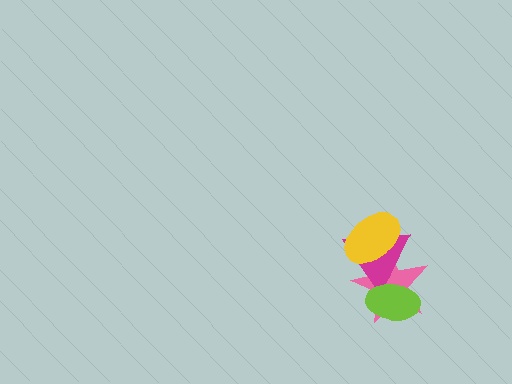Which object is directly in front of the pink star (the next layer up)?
The magenta triangle is directly in front of the pink star.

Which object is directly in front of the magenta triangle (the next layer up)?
The yellow ellipse is directly in front of the magenta triangle.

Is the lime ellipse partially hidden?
No, no other shape covers it.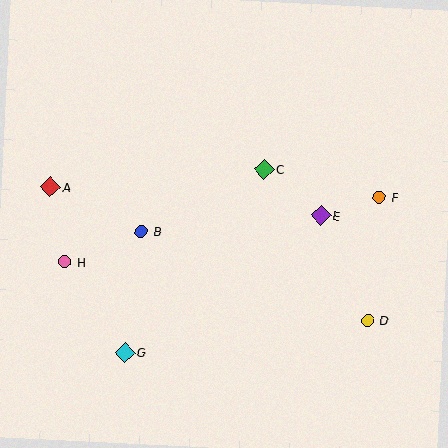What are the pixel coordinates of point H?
Point H is at (65, 262).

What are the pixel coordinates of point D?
Point D is at (368, 321).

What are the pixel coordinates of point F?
Point F is at (379, 197).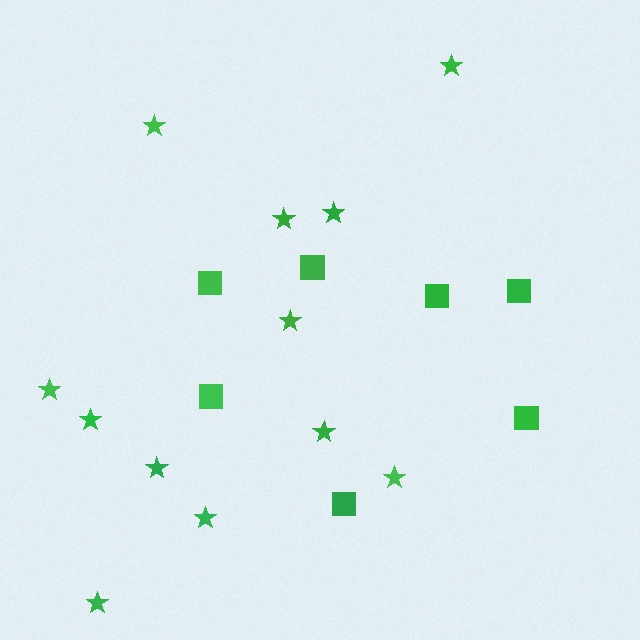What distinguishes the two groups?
There are 2 groups: one group of squares (7) and one group of stars (12).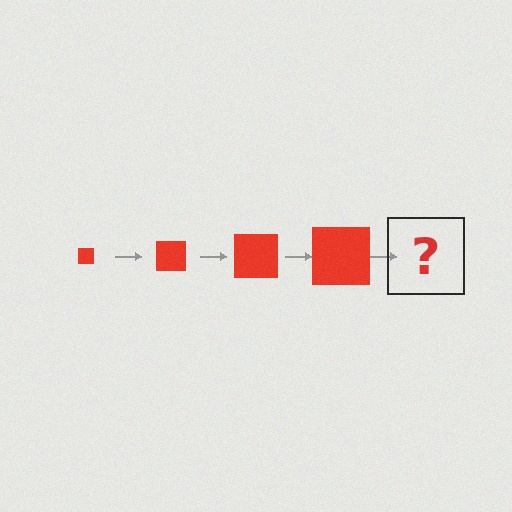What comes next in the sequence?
The next element should be a red square, larger than the previous one.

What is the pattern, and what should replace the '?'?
The pattern is that the square gets progressively larger each step. The '?' should be a red square, larger than the previous one.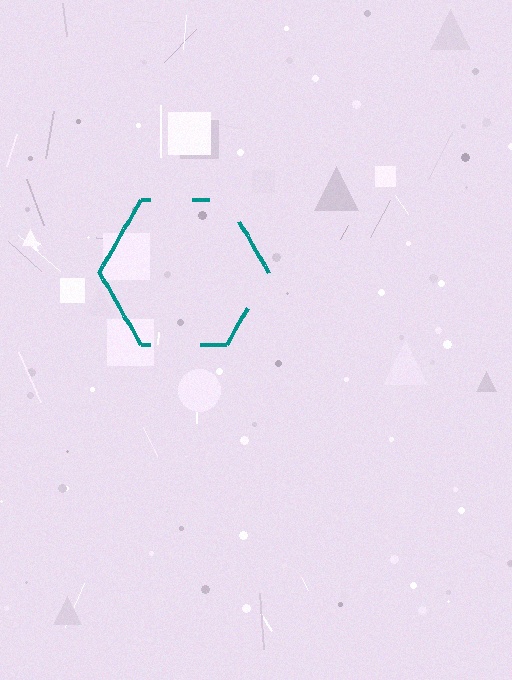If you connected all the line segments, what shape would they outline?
They would outline a hexagon.